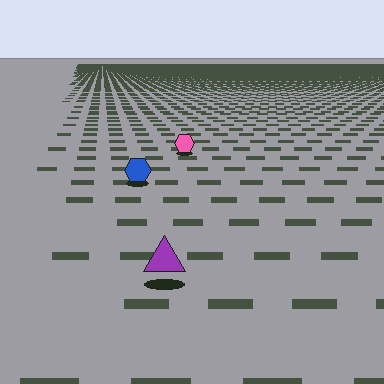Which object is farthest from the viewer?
The pink hexagon is farthest from the viewer. It appears smaller and the ground texture around it is denser.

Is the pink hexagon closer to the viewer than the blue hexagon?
No. The blue hexagon is closer — you can tell from the texture gradient: the ground texture is coarser near it.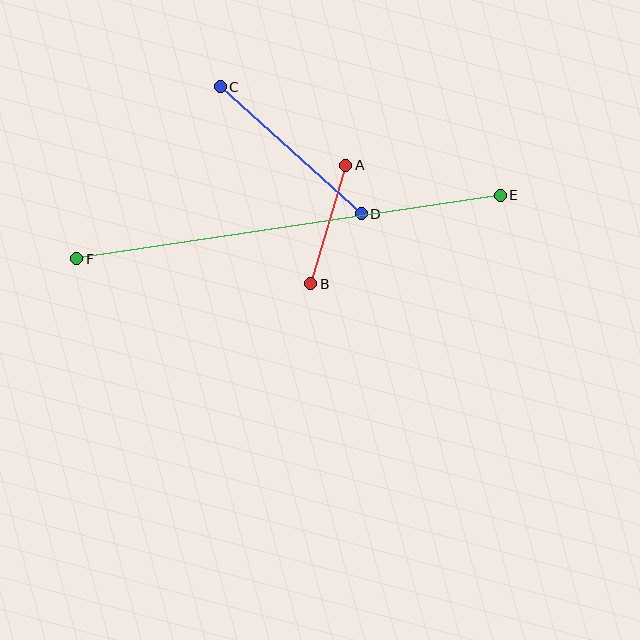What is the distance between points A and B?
The distance is approximately 124 pixels.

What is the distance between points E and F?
The distance is approximately 428 pixels.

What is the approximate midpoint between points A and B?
The midpoint is at approximately (328, 224) pixels.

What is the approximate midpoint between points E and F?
The midpoint is at approximately (288, 227) pixels.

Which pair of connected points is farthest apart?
Points E and F are farthest apart.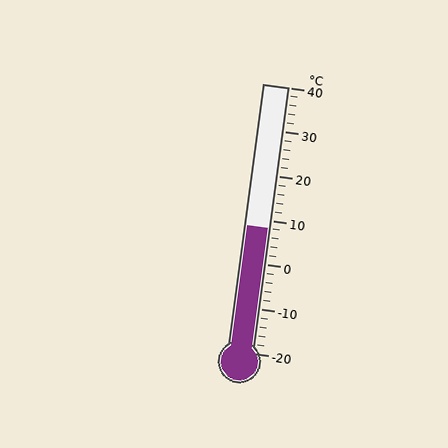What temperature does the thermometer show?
The thermometer shows approximately 8°C.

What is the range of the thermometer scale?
The thermometer scale ranges from -20°C to 40°C.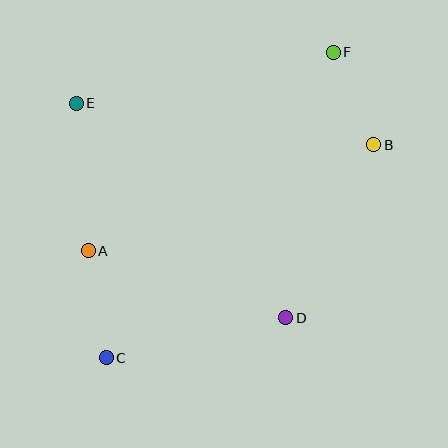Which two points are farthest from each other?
Points C and F are farthest from each other.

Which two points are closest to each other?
Points B and F are closest to each other.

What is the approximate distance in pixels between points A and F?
The distance between A and F is approximately 315 pixels.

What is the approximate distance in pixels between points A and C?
The distance between A and C is approximately 109 pixels.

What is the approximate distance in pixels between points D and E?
The distance between D and E is approximately 300 pixels.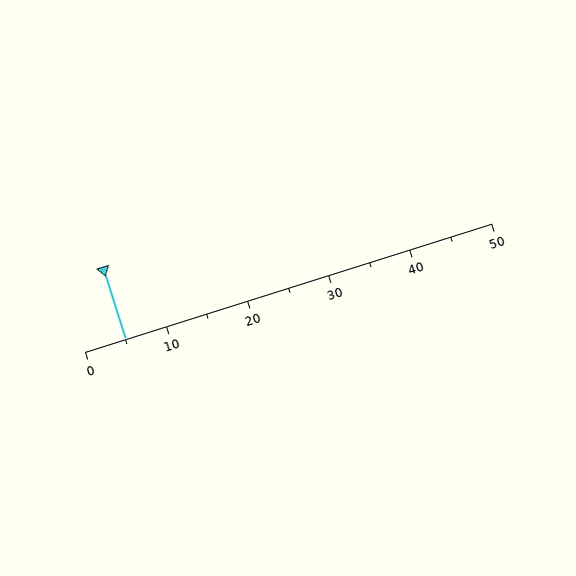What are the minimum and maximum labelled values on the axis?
The axis runs from 0 to 50.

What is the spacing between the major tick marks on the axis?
The major ticks are spaced 10 apart.